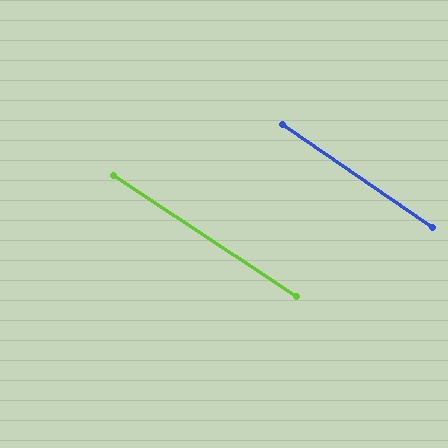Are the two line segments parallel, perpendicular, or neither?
Parallel — their directions differ by only 0.9°.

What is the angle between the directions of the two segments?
Approximately 1 degree.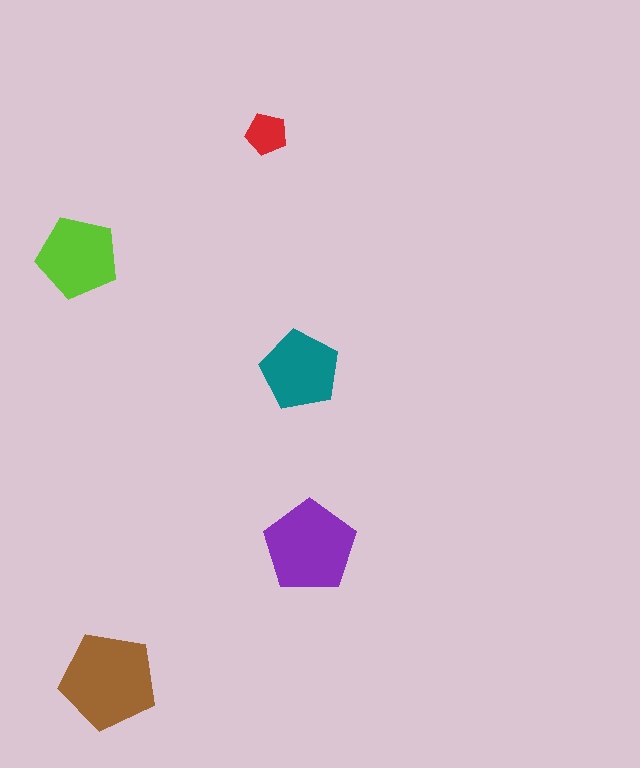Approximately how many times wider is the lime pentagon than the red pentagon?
About 2 times wider.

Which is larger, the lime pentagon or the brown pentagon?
The brown one.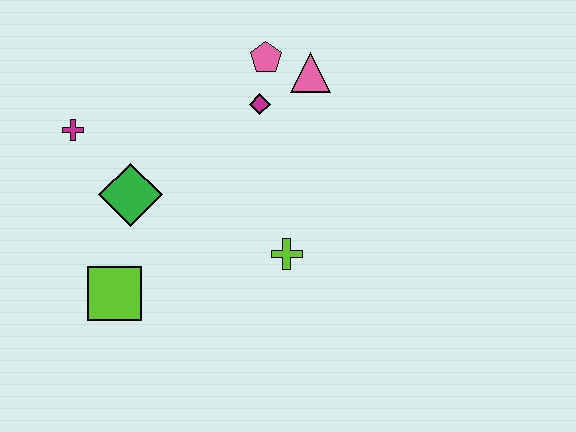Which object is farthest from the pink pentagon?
The lime square is farthest from the pink pentagon.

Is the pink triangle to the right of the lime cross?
Yes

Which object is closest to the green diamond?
The magenta cross is closest to the green diamond.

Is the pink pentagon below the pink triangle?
No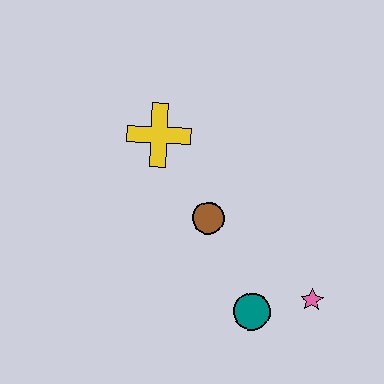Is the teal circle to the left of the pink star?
Yes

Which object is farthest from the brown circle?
The pink star is farthest from the brown circle.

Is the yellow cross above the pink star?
Yes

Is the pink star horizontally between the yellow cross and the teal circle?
No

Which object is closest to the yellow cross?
The brown circle is closest to the yellow cross.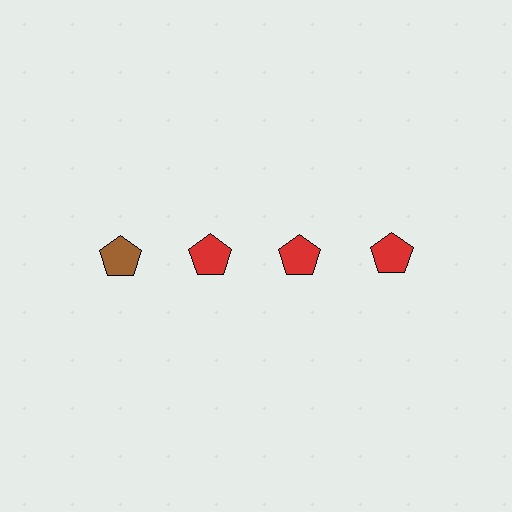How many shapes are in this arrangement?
There are 4 shapes arranged in a grid pattern.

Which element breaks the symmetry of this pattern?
The brown pentagon in the top row, leftmost column breaks the symmetry. All other shapes are red pentagons.